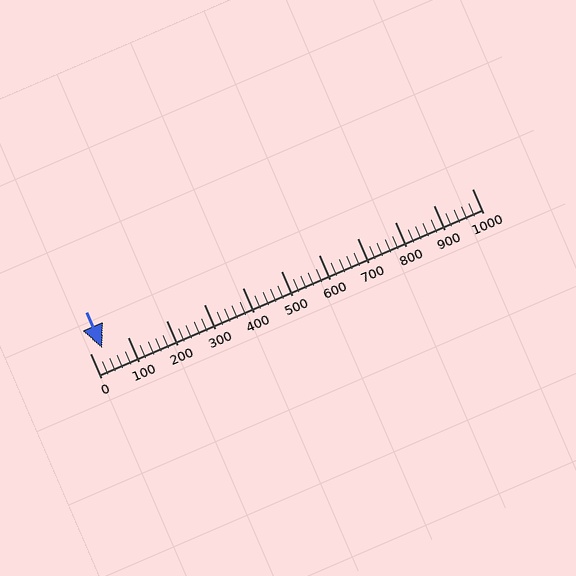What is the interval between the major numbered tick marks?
The major tick marks are spaced 100 units apart.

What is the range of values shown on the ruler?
The ruler shows values from 0 to 1000.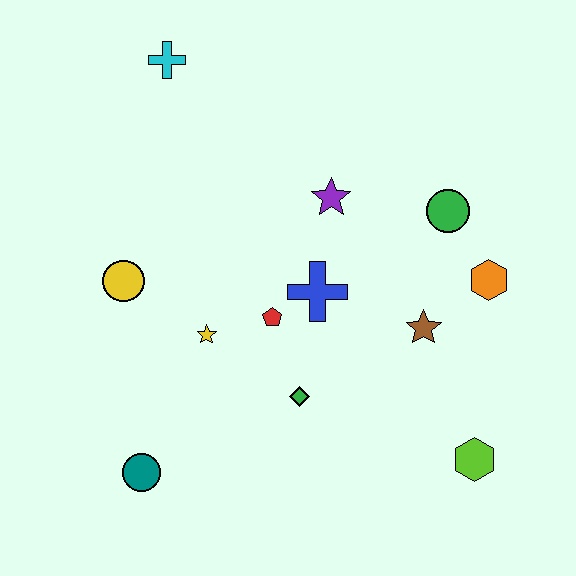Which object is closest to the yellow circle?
The yellow star is closest to the yellow circle.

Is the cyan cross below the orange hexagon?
No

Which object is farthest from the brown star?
The cyan cross is farthest from the brown star.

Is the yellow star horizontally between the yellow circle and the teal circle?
No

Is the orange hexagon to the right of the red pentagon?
Yes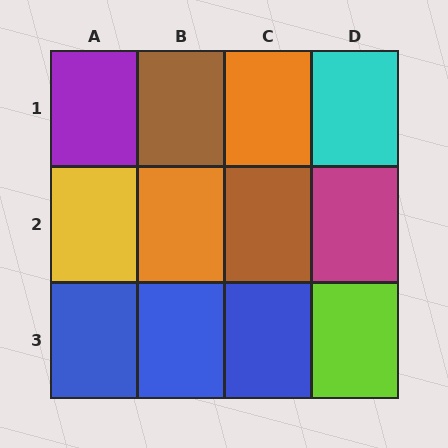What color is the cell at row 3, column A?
Blue.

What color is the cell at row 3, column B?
Blue.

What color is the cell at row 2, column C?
Brown.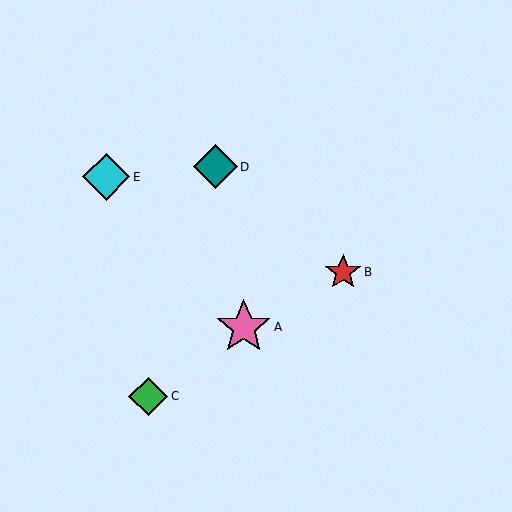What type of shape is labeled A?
Shape A is a pink star.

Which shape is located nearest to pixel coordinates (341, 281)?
The red star (labeled B) at (343, 272) is nearest to that location.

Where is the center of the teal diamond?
The center of the teal diamond is at (215, 167).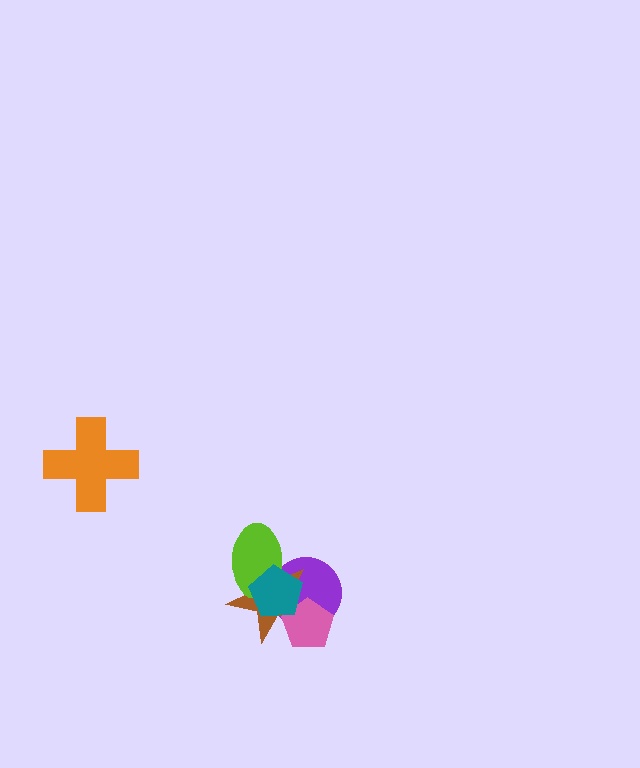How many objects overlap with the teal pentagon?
4 objects overlap with the teal pentagon.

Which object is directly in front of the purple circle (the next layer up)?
The brown star is directly in front of the purple circle.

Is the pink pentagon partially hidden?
Yes, it is partially covered by another shape.